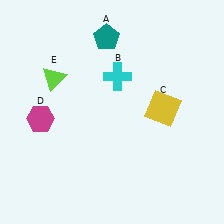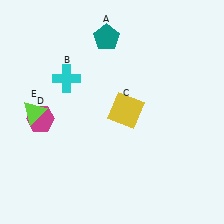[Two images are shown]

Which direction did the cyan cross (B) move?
The cyan cross (B) moved left.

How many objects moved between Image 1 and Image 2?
3 objects moved between the two images.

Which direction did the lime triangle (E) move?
The lime triangle (E) moved down.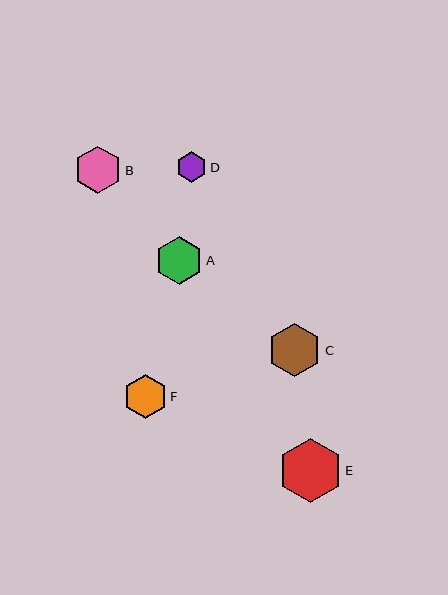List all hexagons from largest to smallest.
From largest to smallest: E, C, A, B, F, D.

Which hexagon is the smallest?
Hexagon D is the smallest with a size of approximately 31 pixels.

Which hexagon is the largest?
Hexagon E is the largest with a size of approximately 64 pixels.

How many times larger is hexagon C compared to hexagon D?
Hexagon C is approximately 1.7 times the size of hexagon D.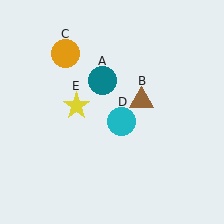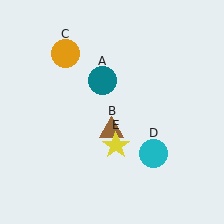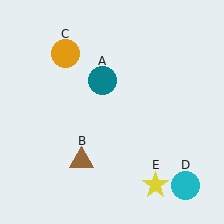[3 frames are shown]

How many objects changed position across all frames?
3 objects changed position: brown triangle (object B), cyan circle (object D), yellow star (object E).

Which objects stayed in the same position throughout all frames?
Teal circle (object A) and orange circle (object C) remained stationary.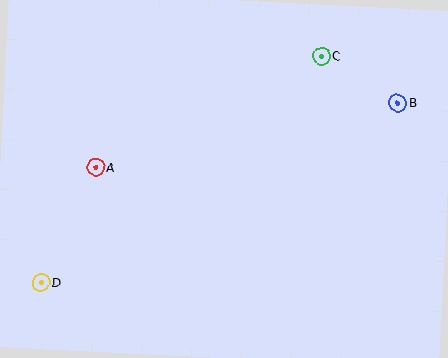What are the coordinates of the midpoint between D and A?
The midpoint between D and A is at (68, 225).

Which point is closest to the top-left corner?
Point A is closest to the top-left corner.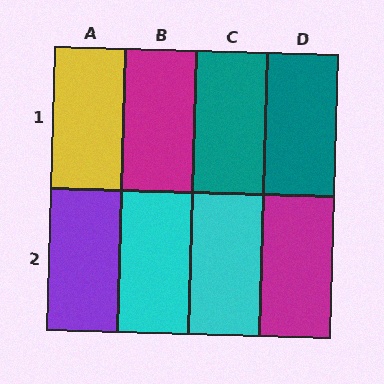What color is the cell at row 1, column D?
Teal.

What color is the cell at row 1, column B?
Magenta.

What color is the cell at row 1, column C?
Teal.